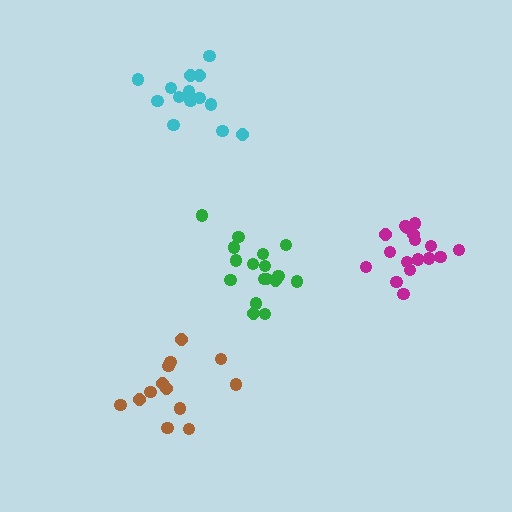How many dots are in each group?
Group 1: 13 dots, Group 2: 17 dots, Group 3: 17 dots, Group 4: 15 dots (62 total).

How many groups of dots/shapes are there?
There are 4 groups.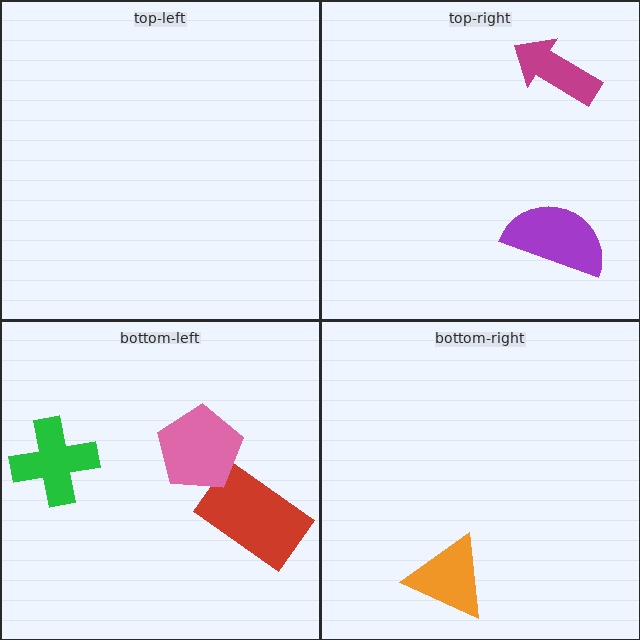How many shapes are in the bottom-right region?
1.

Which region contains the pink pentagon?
The bottom-left region.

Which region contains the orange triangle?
The bottom-right region.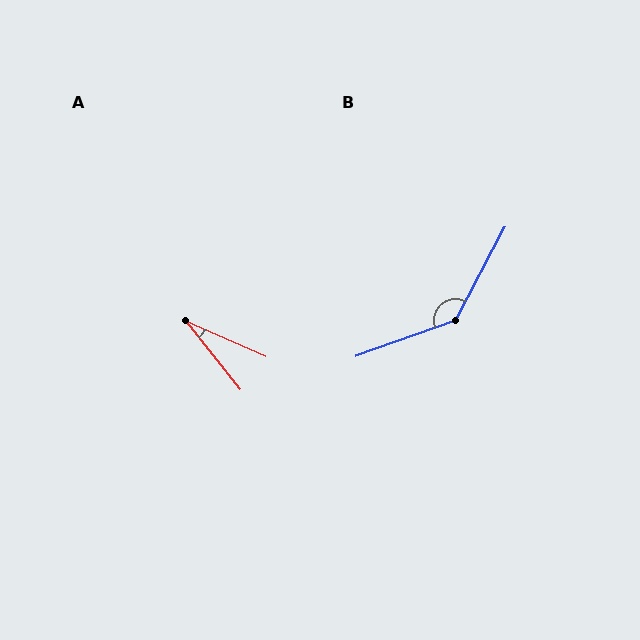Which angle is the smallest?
A, at approximately 28 degrees.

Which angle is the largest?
B, at approximately 138 degrees.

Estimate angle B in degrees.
Approximately 138 degrees.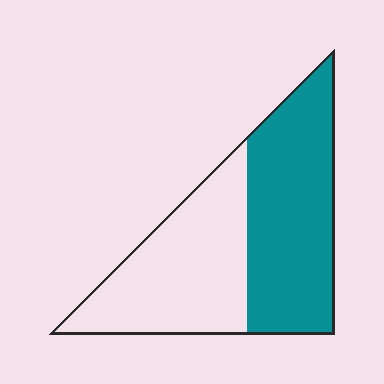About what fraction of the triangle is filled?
About one half (1/2).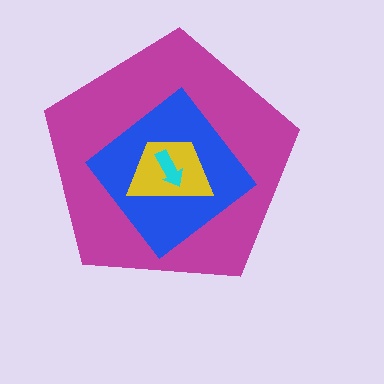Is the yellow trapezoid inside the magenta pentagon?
Yes.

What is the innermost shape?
The cyan arrow.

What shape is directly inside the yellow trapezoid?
The cyan arrow.